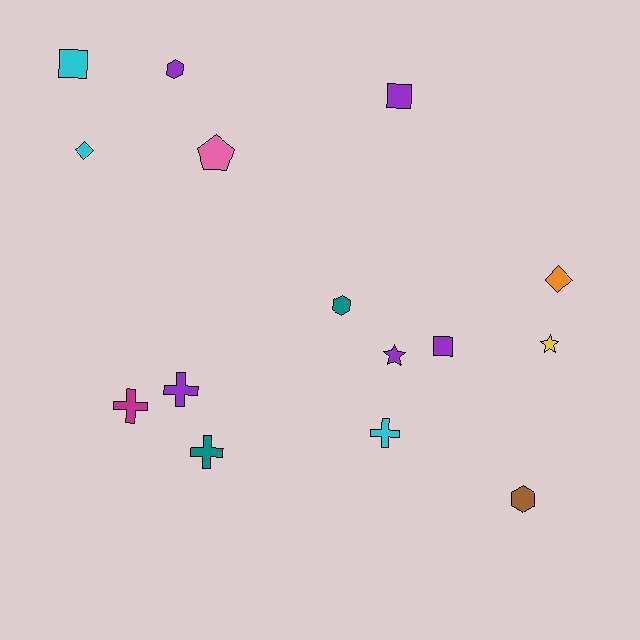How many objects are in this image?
There are 15 objects.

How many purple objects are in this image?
There are 5 purple objects.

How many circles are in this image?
There are no circles.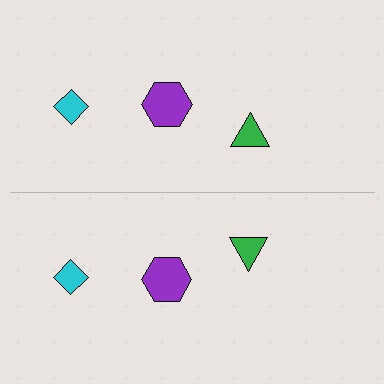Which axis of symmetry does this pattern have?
The pattern has a horizontal axis of symmetry running through the center of the image.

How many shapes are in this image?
There are 6 shapes in this image.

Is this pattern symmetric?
Yes, this pattern has bilateral (reflection) symmetry.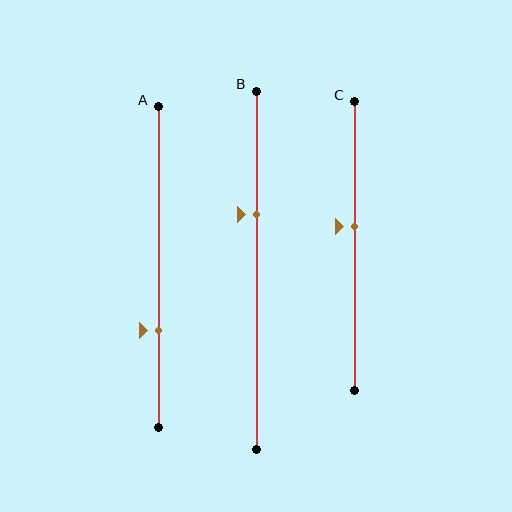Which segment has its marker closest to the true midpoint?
Segment C has its marker closest to the true midpoint.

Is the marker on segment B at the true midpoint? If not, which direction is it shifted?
No, the marker on segment B is shifted upward by about 16% of the segment length.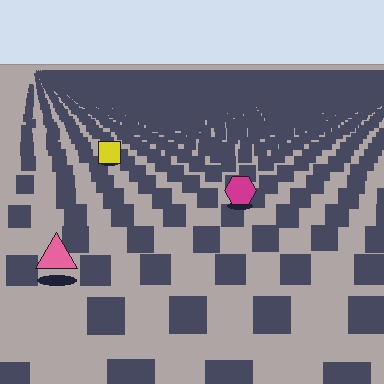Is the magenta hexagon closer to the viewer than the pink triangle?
No. The pink triangle is closer — you can tell from the texture gradient: the ground texture is coarser near it.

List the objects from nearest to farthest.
From nearest to farthest: the pink triangle, the magenta hexagon, the yellow square.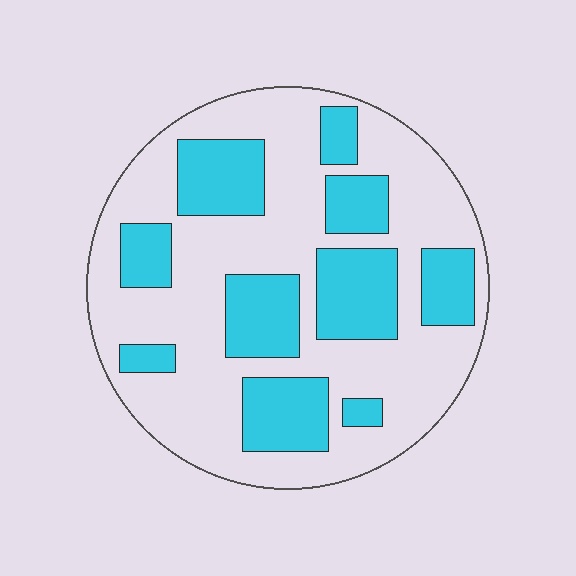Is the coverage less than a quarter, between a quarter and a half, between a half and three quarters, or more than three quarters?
Between a quarter and a half.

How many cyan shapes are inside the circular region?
10.